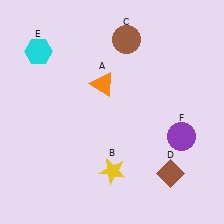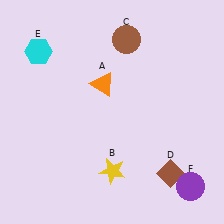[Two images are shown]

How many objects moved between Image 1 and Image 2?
1 object moved between the two images.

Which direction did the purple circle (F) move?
The purple circle (F) moved down.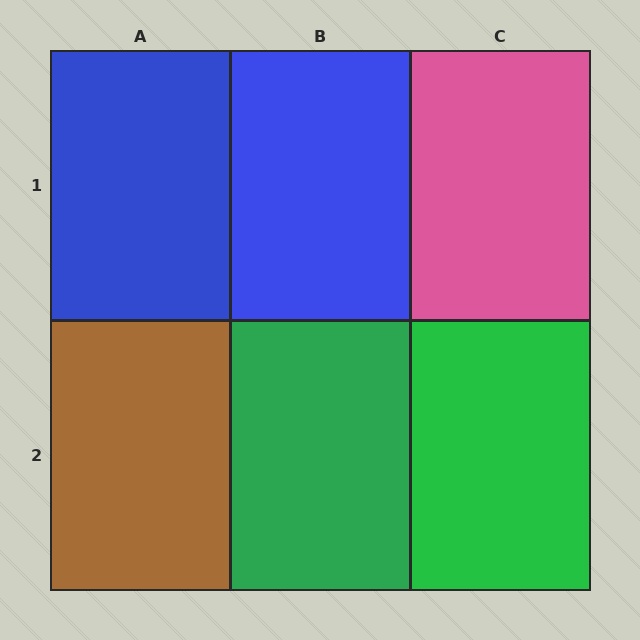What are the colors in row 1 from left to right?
Blue, blue, pink.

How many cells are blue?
2 cells are blue.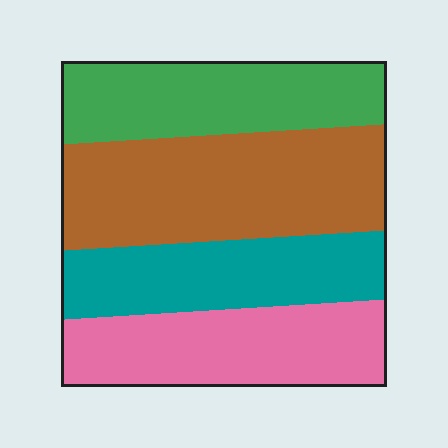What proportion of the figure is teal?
Teal covers around 20% of the figure.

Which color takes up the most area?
Brown, at roughly 35%.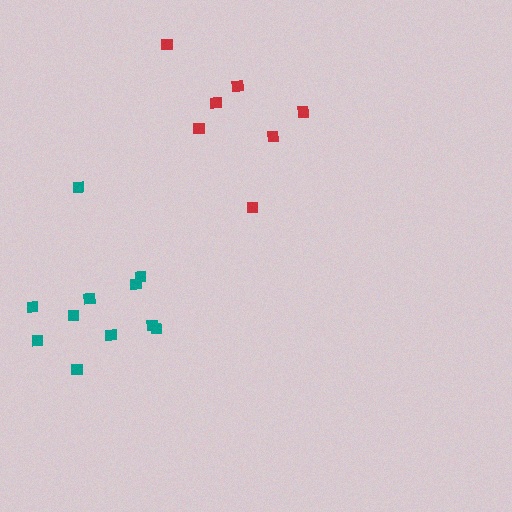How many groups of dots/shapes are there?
There are 2 groups.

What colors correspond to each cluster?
The clusters are colored: red, teal.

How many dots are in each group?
Group 1: 7 dots, Group 2: 11 dots (18 total).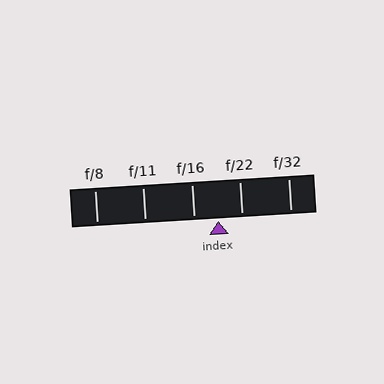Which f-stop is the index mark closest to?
The index mark is closest to f/22.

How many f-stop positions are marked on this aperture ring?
There are 5 f-stop positions marked.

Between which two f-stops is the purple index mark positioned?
The index mark is between f/16 and f/22.